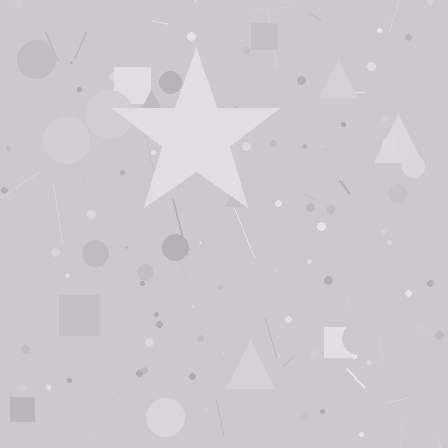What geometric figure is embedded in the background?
A star is embedded in the background.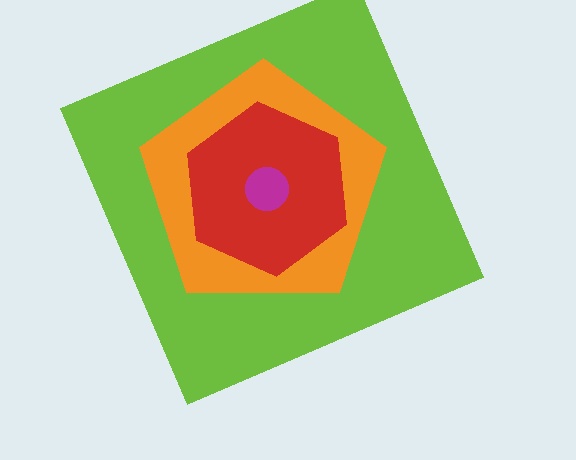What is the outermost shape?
The lime square.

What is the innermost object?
The magenta circle.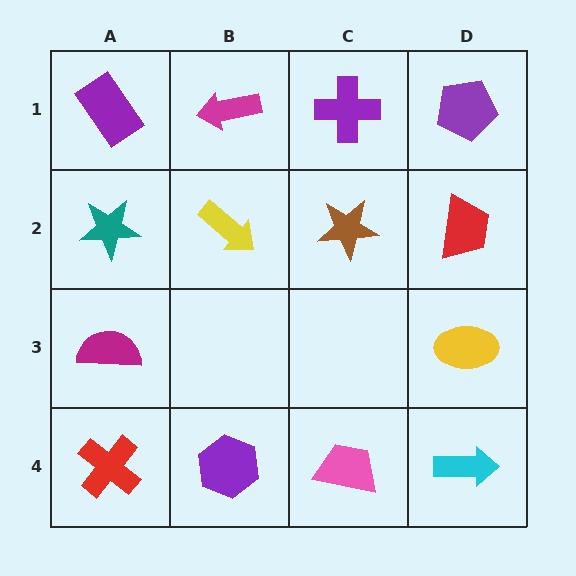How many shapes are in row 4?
4 shapes.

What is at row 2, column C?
A brown star.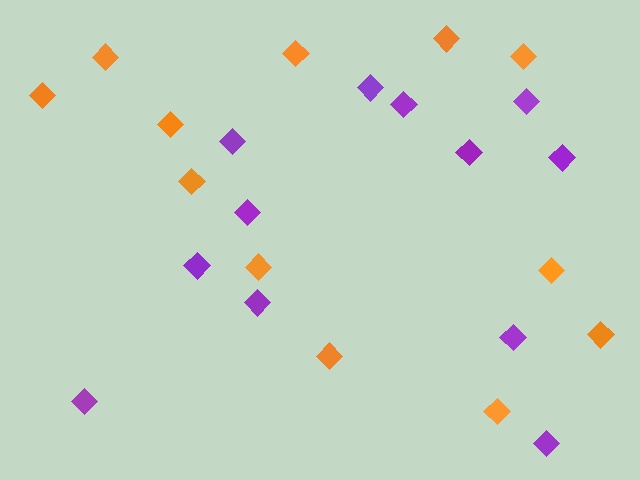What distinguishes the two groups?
There are 2 groups: one group of purple diamonds (12) and one group of orange diamonds (12).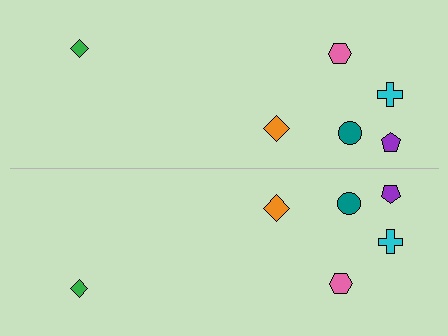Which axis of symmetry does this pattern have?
The pattern has a horizontal axis of symmetry running through the center of the image.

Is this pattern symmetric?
Yes, this pattern has bilateral (reflection) symmetry.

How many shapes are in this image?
There are 12 shapes in this image.